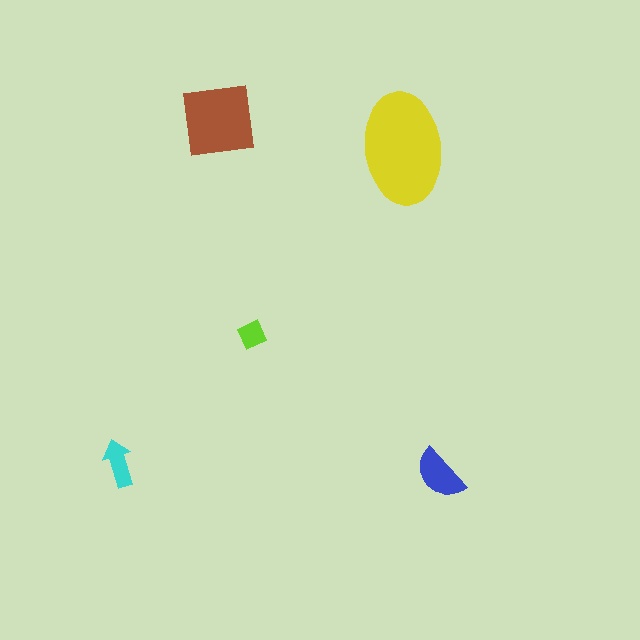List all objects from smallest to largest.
The lime diamond, the cyan arrow, the blue semicircle, the brown square, the yellow ellipse.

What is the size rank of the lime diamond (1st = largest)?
5th.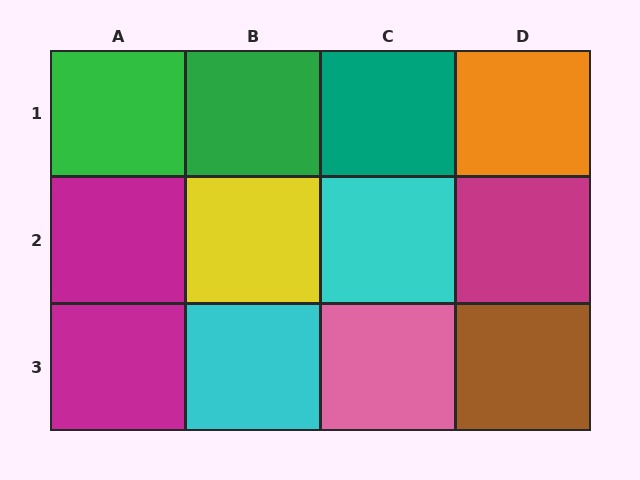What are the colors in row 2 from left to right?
Magenta, yellow, cyan, magenta.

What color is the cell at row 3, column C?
Pink.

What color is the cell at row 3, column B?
Cyan.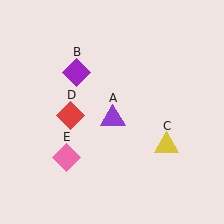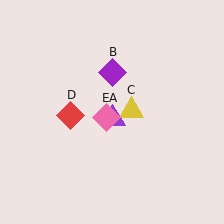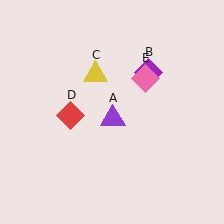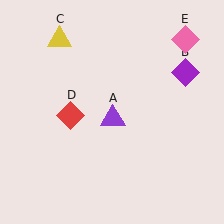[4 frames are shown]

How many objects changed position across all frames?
3 objects changed position: purple diamond (object B), yellow triangle (object C), pink diamond (object E).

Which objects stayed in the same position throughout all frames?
Purple triangle (object A) and red diamond (object D) remained stationary.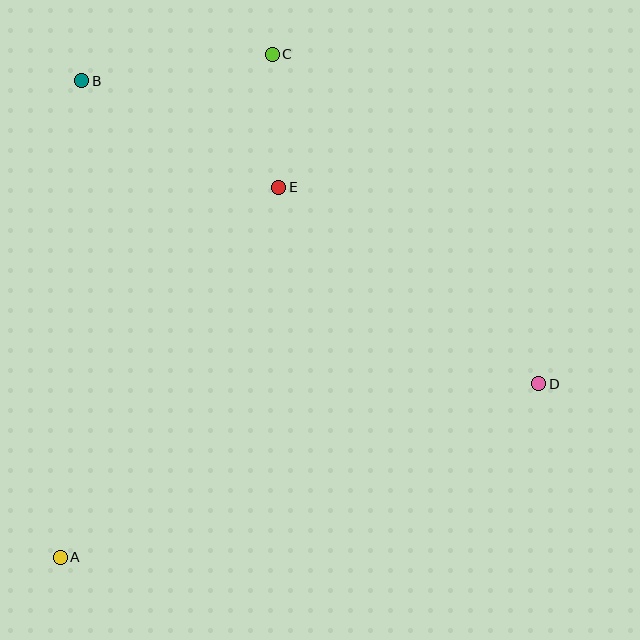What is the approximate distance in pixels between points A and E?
The distance between A and E is approximately 430 pixels.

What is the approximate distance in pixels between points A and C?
The distance between A and C is approximately 546 pixels.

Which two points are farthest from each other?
Points B and D are farthest from each other.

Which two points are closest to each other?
Points C and E are closest to each other.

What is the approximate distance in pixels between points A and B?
The distance between A and B is approximately 477 pixels.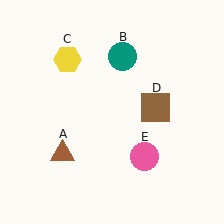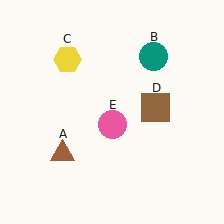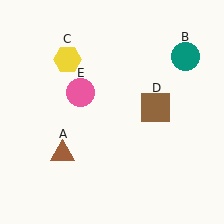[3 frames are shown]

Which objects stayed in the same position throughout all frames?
Brown triangle (object A) and yellow hexagon (object C) and brown square (object D) remained stationary.